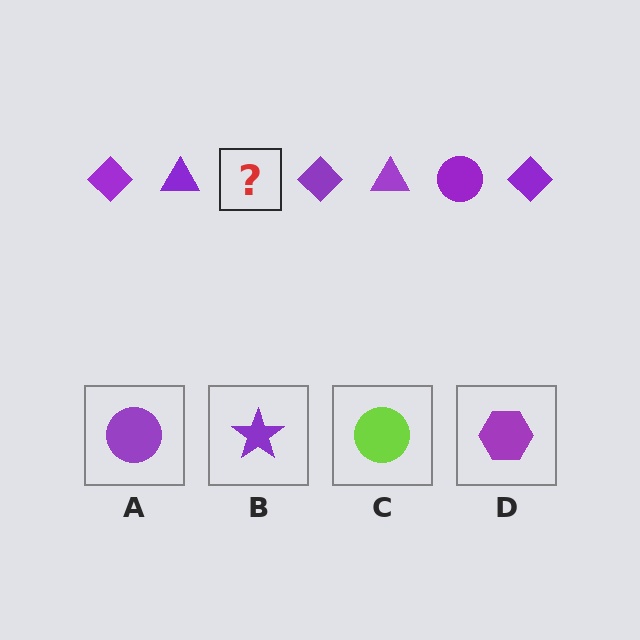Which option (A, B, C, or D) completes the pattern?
A.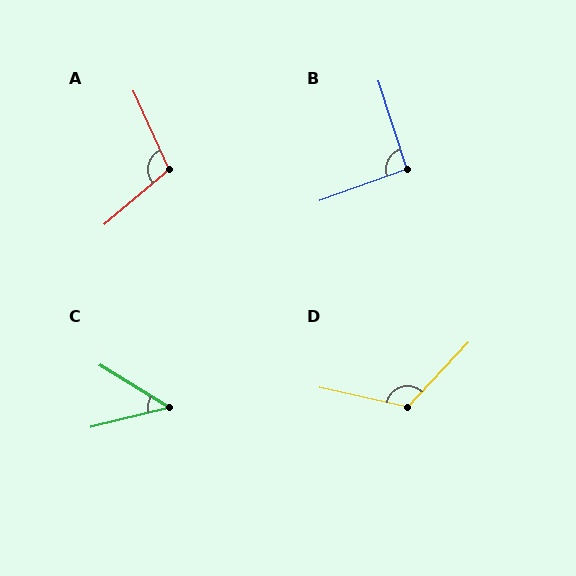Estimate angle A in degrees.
Approximately 106 degrees.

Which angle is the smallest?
C, at approximately 45 degrees.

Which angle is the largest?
D, at approximately 121 degrees.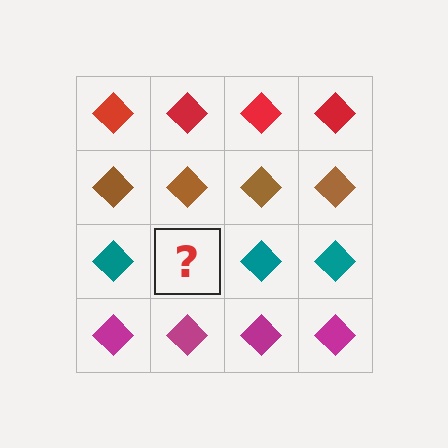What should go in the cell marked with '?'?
The missing cell should contain a teal diamond.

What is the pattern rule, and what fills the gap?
The rule is that each row has a consistent color. The gap should be filled with a teal diamond.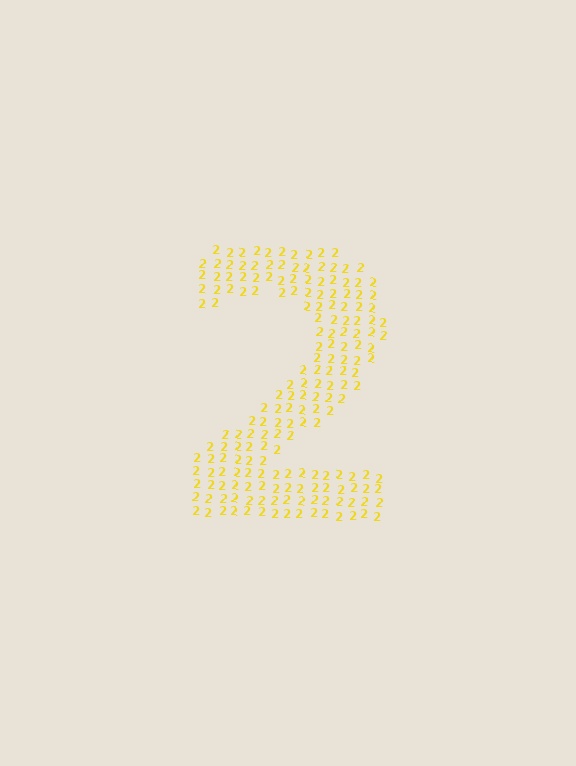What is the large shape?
The large shape is the digit 2.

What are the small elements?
The small elements are digit 2's.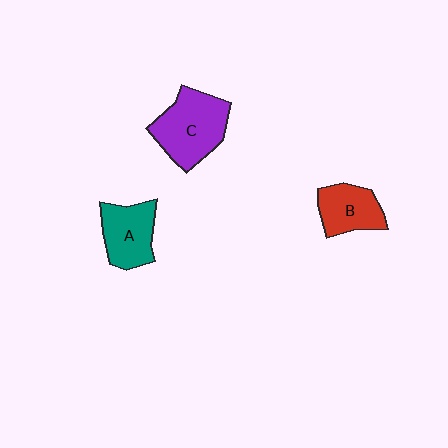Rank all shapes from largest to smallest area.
From largest to smallest: C (purple), A (teal), B (red).